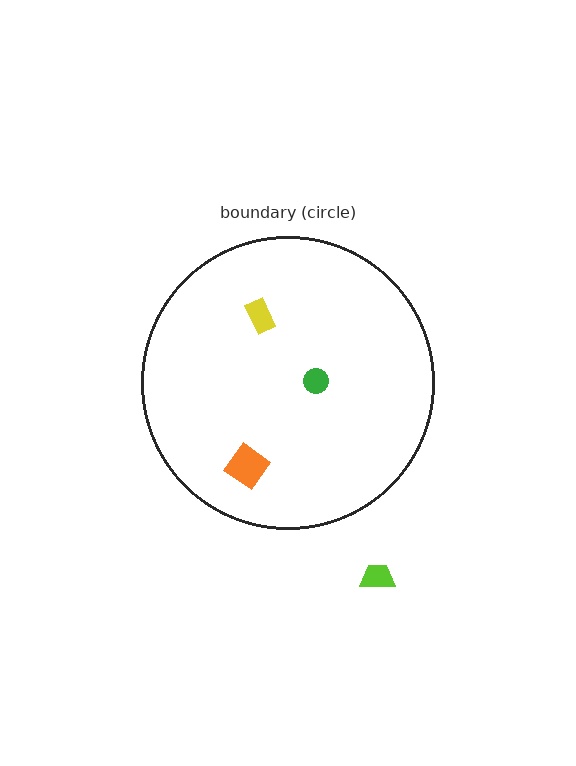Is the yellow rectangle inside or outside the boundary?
Inside.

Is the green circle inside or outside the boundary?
Inside.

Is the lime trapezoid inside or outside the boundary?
Outside.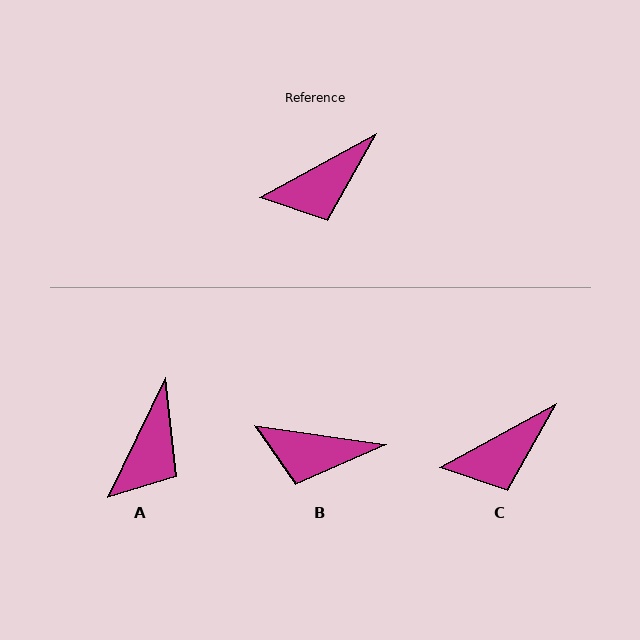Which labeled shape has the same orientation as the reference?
C.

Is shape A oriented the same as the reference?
No, it is off by about 36 degrees.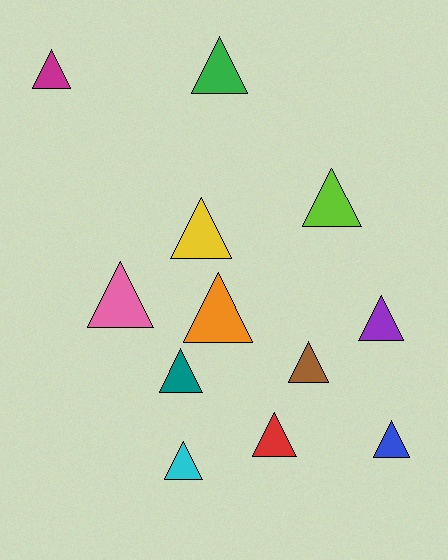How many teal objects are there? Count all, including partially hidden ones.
There is 1 teal object.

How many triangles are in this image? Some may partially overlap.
There are 12 triangles.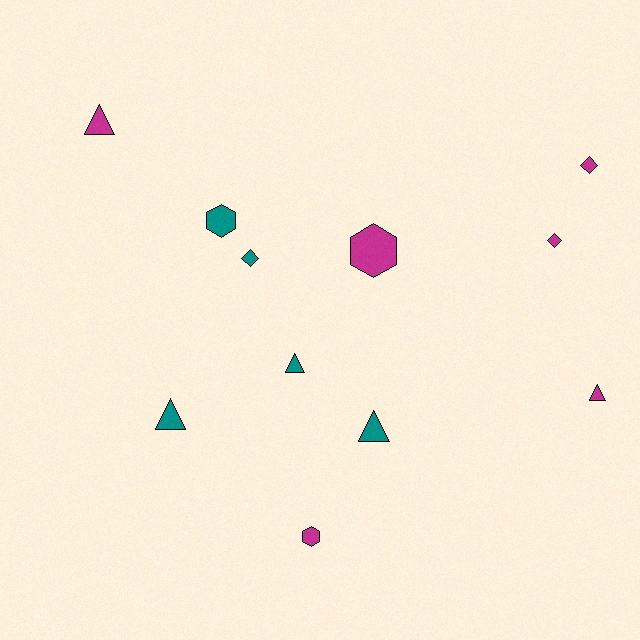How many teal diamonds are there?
There is 1 teal diamond.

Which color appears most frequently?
Magenta, with 6 objects.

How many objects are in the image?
There are 11 objects.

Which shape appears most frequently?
Triangle, with 5 objects.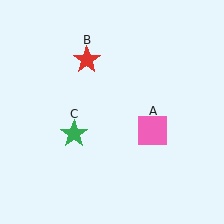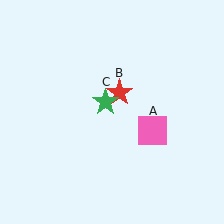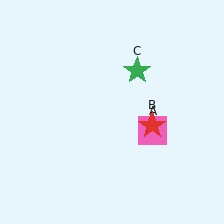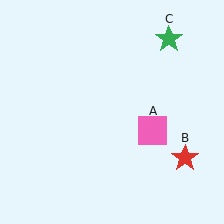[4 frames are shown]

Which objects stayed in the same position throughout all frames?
Pink square (object A) remained stationary.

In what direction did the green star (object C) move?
The green star (object C) moved up and to the right.